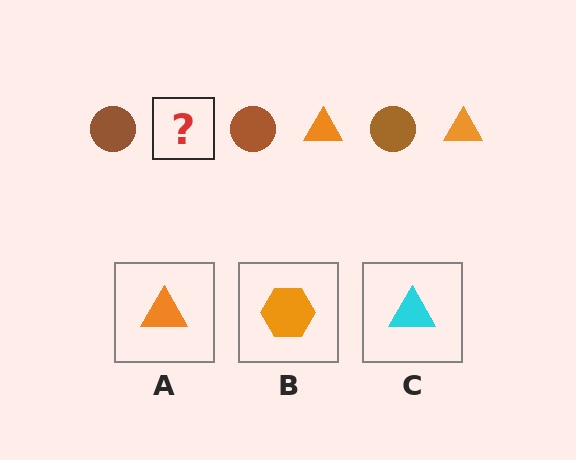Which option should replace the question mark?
Option A.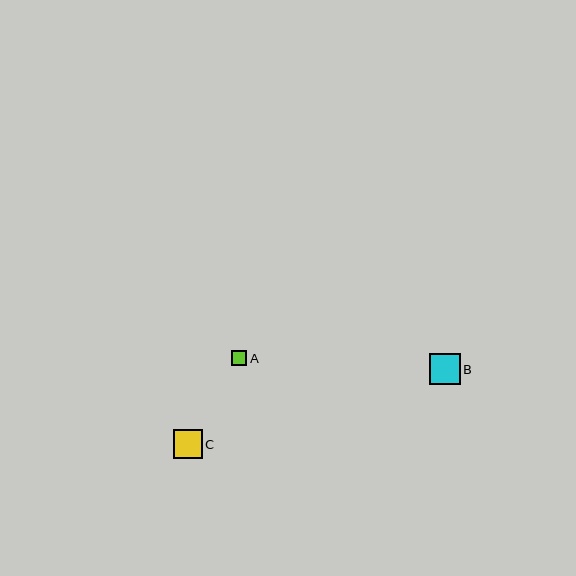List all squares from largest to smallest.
From largest to smallest: B, C, A.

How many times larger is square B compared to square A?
Square B is approximately 2.1 times the size of square A.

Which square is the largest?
Square B is the largest with a size of approximately 31 pixels.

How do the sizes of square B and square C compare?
Square B and square C are approximately the same size.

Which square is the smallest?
Square A is the smallest with a size of approximately 15 pixels.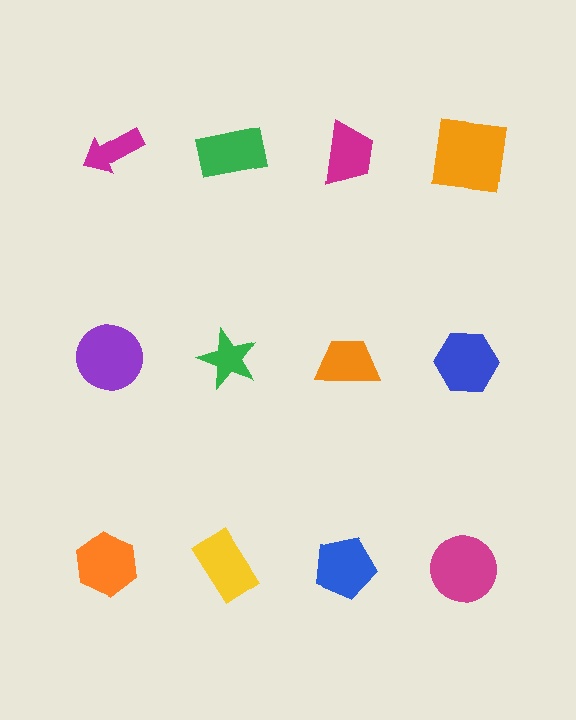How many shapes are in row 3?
4 shapes.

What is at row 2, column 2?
A green star.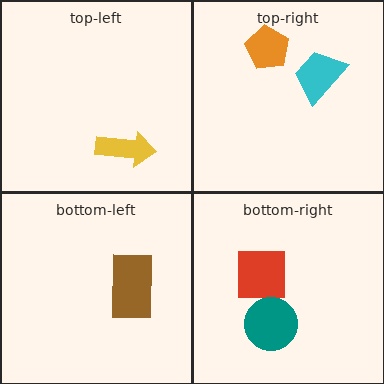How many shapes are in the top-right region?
2.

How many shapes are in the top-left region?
1.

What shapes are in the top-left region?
The yellow arrow.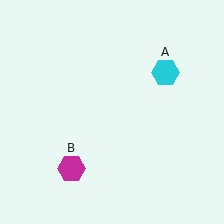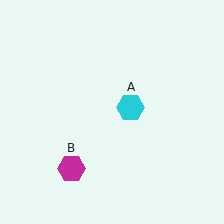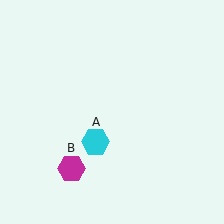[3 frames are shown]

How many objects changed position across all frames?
1 object changed position: cyan hexagon (object A).